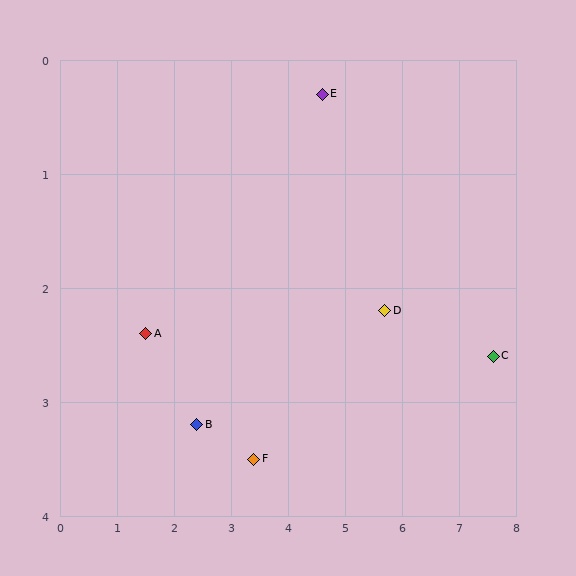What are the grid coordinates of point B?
Point B is at approximately (2.4, 3.2).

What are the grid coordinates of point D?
Point D is at approximately (5.7, 2.2).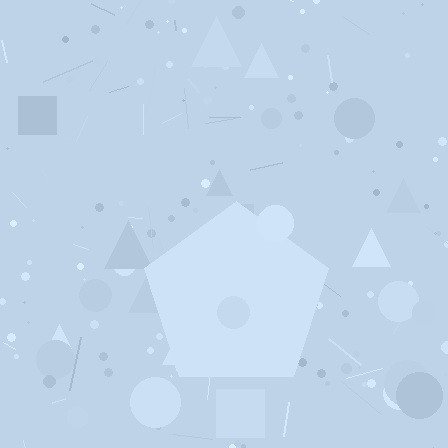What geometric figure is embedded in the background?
A pentagon is embedded in the background.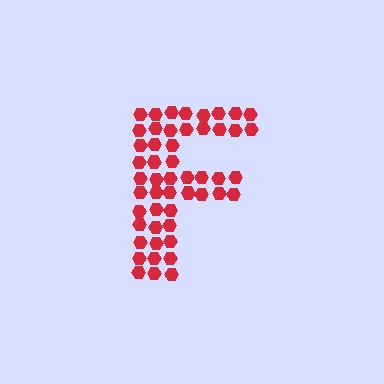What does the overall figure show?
The overall figure shows the letter F.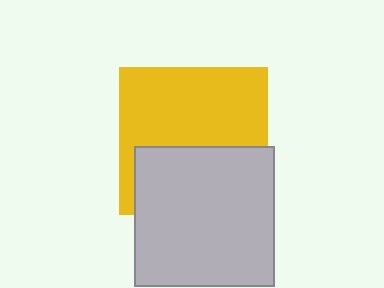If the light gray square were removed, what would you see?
You would see the complete yellow square.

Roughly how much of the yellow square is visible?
About half of it is visible (roughly 57%).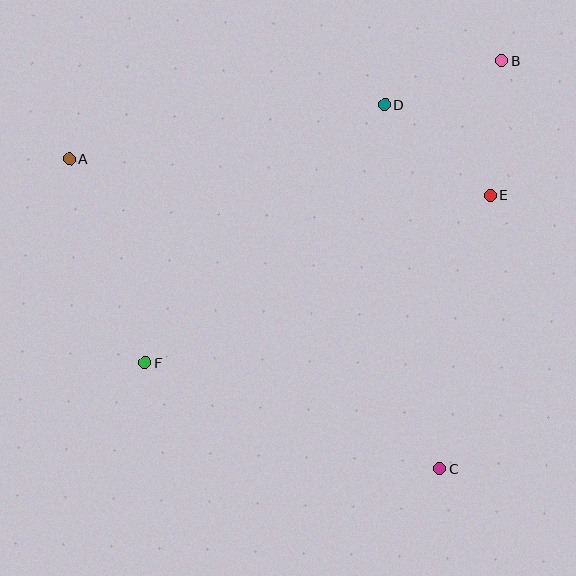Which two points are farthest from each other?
Points A and C are farthest from each other.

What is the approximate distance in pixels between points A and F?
The distance between A and F is approximately 218 pixels.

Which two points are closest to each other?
Points B and D are closest to each other.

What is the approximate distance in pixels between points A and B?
The distance between A and B is approximately 443 pixels.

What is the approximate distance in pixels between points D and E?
The distance between D and E is approximately 139 pixels.